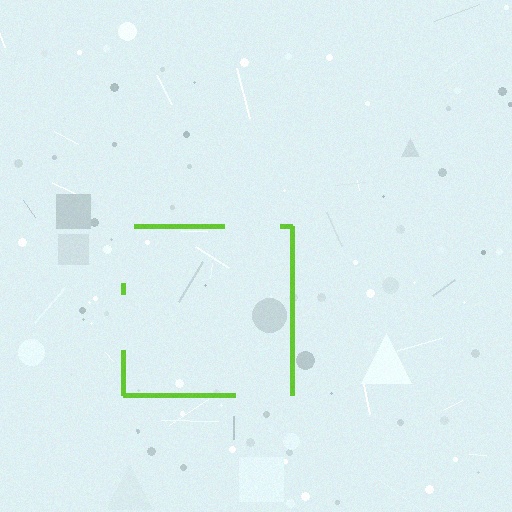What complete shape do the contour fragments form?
The contour fragments form a square.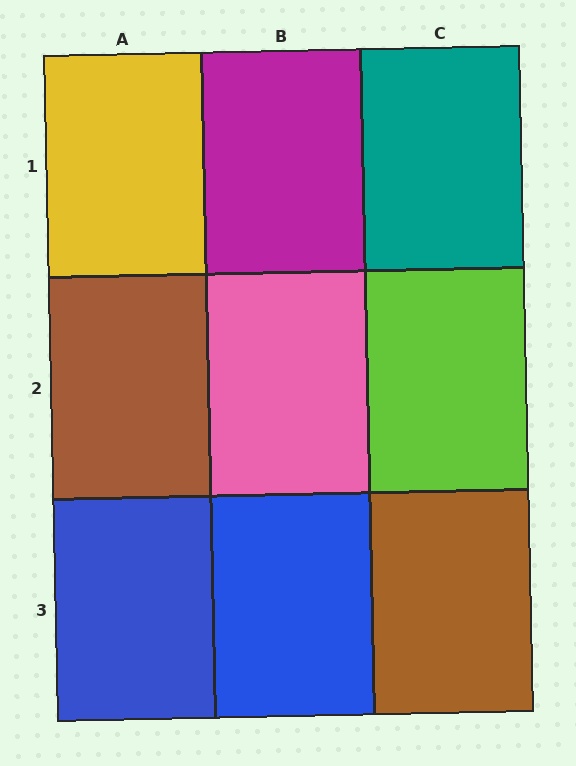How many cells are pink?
1 cell is pink.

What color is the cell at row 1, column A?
Yellow.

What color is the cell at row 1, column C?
Teal.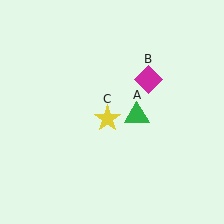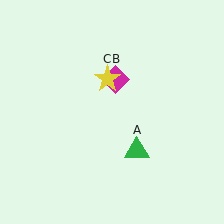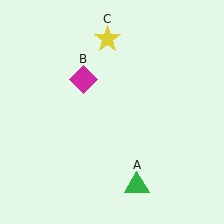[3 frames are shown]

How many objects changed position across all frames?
3 objects changed position: green triangle (object A), magenta diamond (object B), yellow star (object C).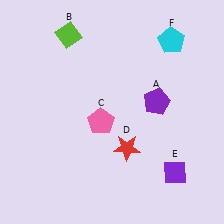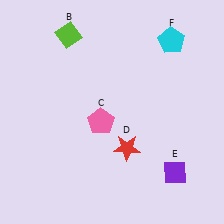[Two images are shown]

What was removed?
The purple pentagon (A) was removed in Image 2.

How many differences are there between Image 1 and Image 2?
There is 1 difference between the two images.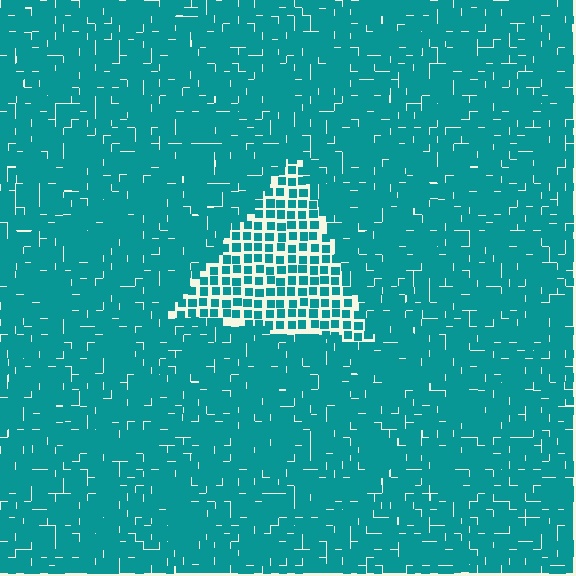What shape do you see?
I see a triangle.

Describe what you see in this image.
The image contains small teal elements arranged at two different densities. A triangle-shaped region is visible where the elements are less densely packed than the surrounding area.